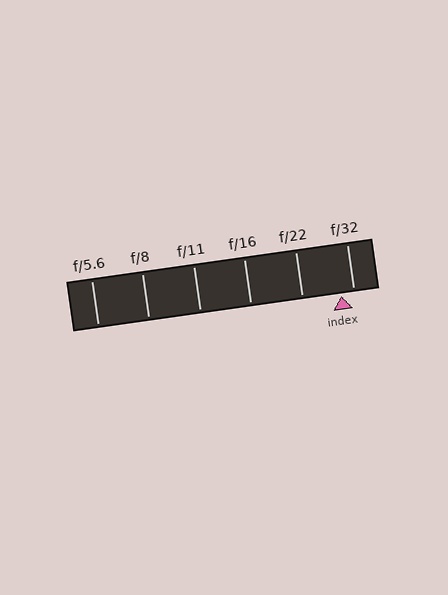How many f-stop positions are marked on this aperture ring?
There are 6 f-stop positions marked.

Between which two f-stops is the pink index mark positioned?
The index mark is between f/22 and f/32.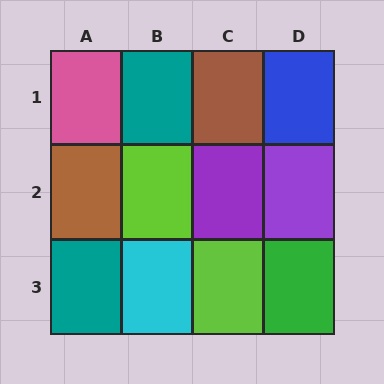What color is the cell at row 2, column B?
Lime.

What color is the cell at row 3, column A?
Teal.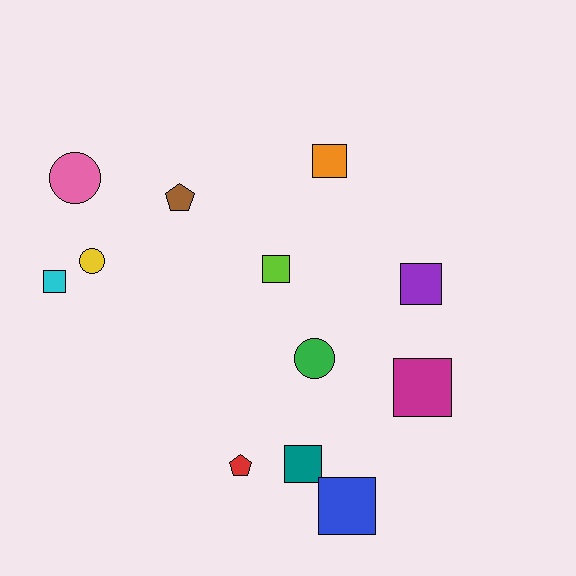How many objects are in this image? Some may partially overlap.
There are 12 objects.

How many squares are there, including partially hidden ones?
There are 7 squares.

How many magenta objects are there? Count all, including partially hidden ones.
There is 1 magenta object.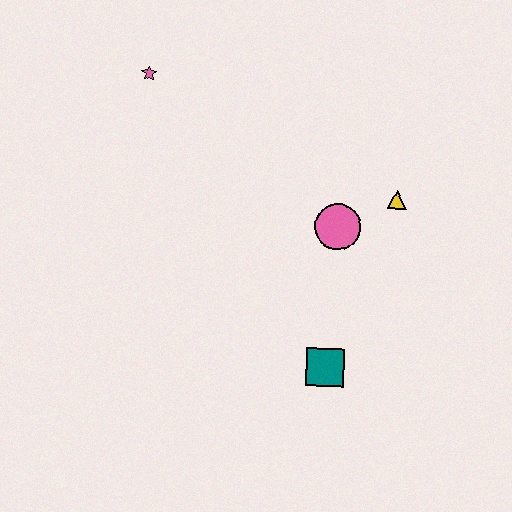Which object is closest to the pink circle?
The yellow triangle is closest to the pink circle.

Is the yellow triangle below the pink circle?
No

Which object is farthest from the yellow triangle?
The pink star is farthest from the yellow triangle.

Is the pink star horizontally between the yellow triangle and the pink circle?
No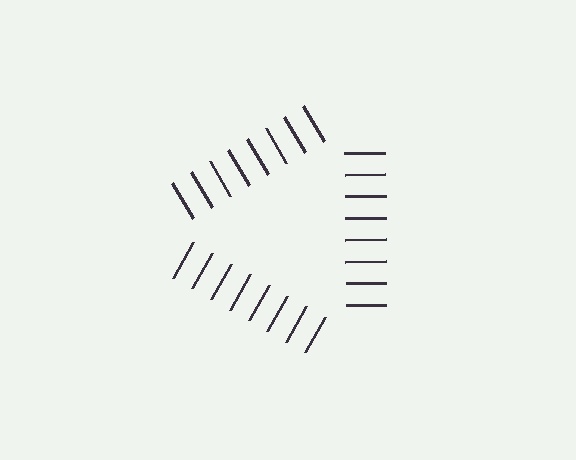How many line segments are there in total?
24 — 8 along each of the 3 edges.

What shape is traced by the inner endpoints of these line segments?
An illusory triangle — the line segments terminate on its edges but no continuous stroke is drawn.